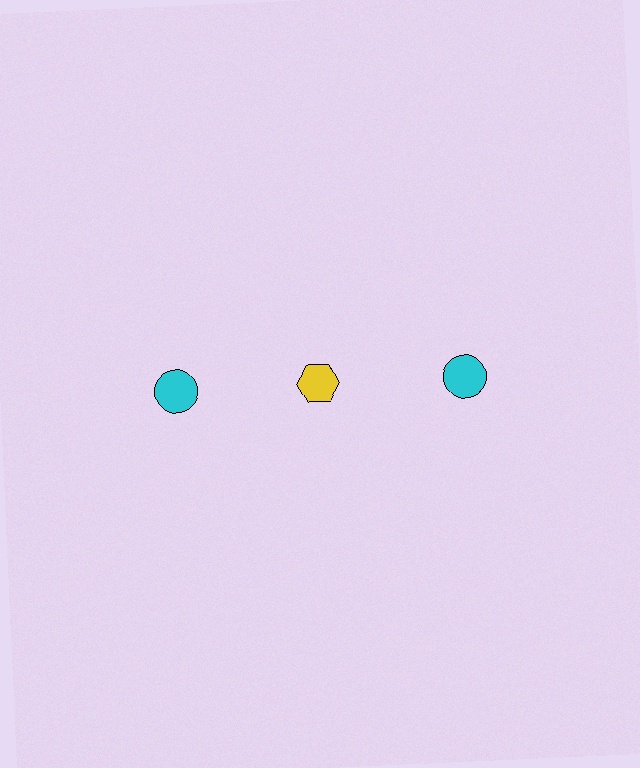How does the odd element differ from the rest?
It differs in both color (yellow instead of cyan) and shape (hexagon instead of circle).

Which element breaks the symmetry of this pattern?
The yellow hexagon in the top row, second from left column breaks the symmetry. All other shapes are cyan circles.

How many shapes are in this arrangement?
There are 3 shapes arranged in a grid pattern.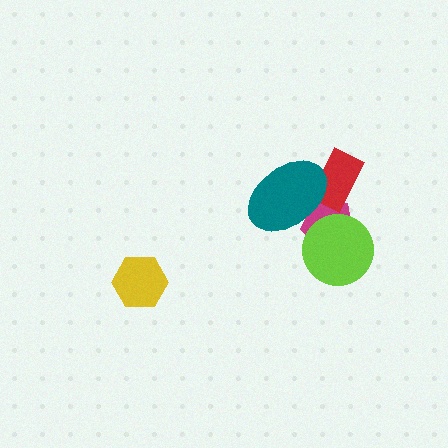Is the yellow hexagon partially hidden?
No, no other shape covers it.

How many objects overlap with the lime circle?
1 object overlaps with the lime circle.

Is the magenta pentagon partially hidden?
Yes, it is partially covered by another shape.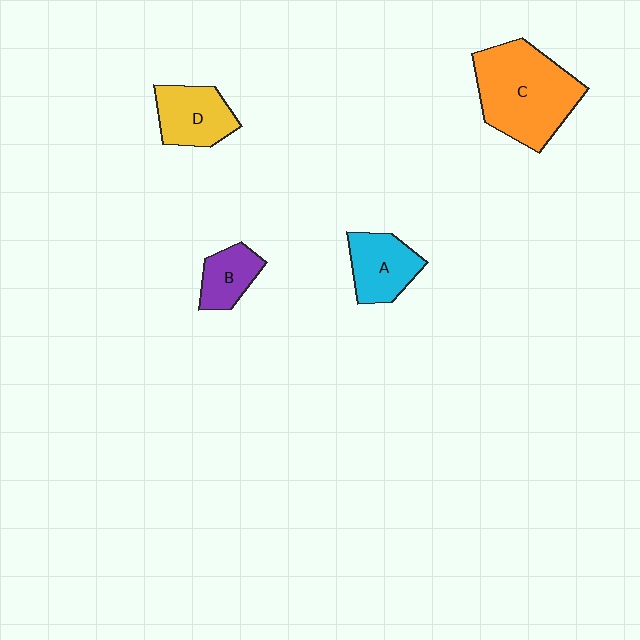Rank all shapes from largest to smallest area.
From largest to smallest: C (orange), D (yellow), A (cyan), B (purple).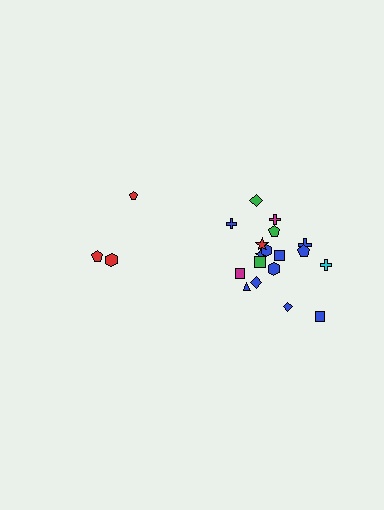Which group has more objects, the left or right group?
The right group.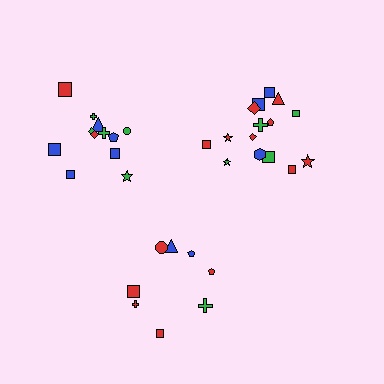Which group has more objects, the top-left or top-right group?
The top-right group.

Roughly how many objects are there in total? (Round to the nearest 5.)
Roughly 35 objects in total.